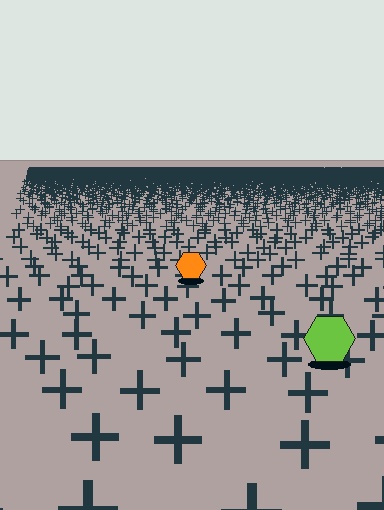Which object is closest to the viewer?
The lime hexagon is closest. The texture marks near it are larger and more spread out.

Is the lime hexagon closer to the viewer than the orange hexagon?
Yes. The lime hexagon is closer — you can tell from the texture gradient: the ground texture is coarser near it.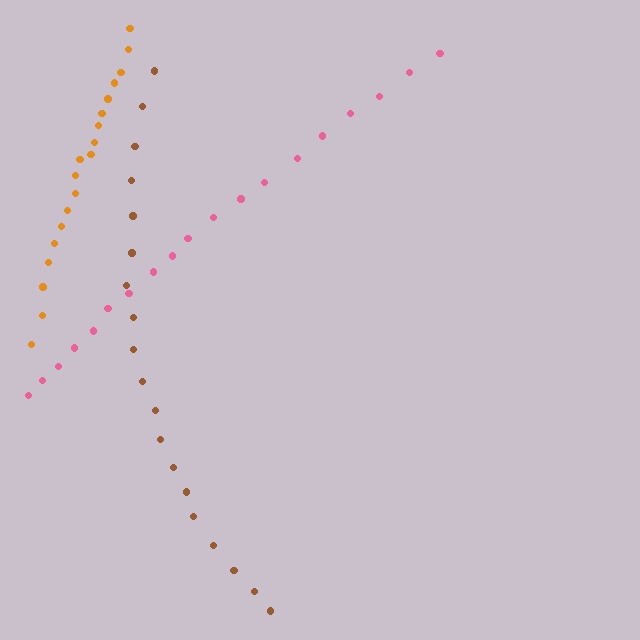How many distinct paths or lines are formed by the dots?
There are 3 distinct paths.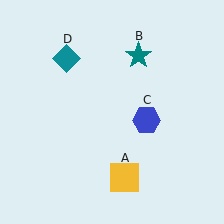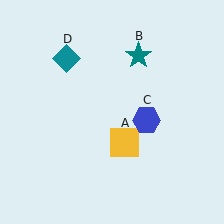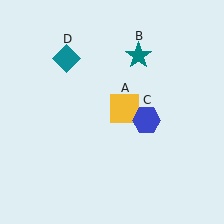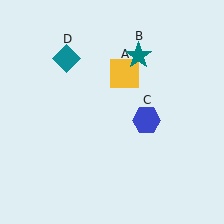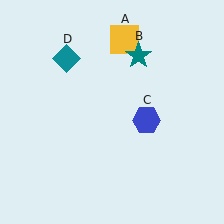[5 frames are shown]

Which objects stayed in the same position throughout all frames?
Teal star (object B) and blue hexagon (object C) and teal diamond (object D) remained stationary.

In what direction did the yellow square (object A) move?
The yellow square (object A) moved up.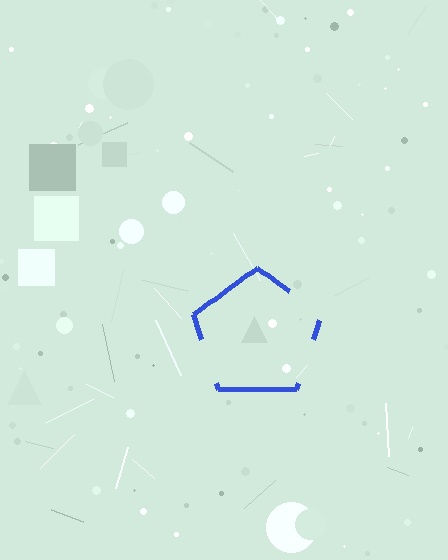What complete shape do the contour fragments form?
The contour fragments form a pentagon.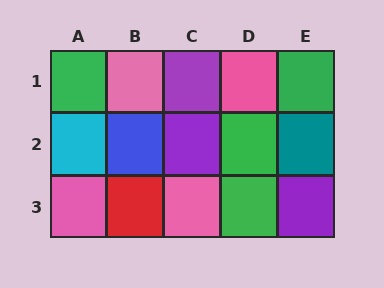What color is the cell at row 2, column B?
Blue.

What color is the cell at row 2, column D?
Green.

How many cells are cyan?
1 cell is cyan.